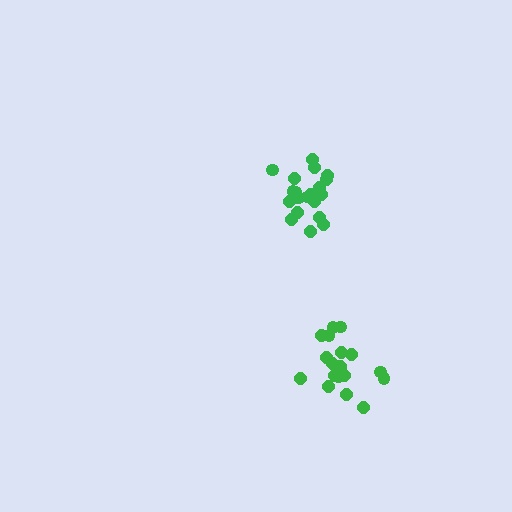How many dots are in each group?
Group 1: 18 dots, Group 2: 20 dots (38 total).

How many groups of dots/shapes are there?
There are 2 groups.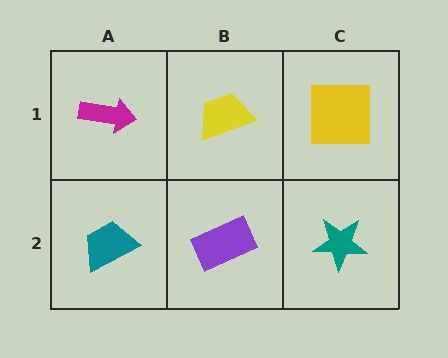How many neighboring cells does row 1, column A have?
2.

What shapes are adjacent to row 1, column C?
A teal star (row 2, column C), a yellow trapezoid (row 1, column B).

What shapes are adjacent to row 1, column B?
A purple rectangle (row 2, column B), a magenta arrow (row 1, column A), a yellow square (row 1, column C).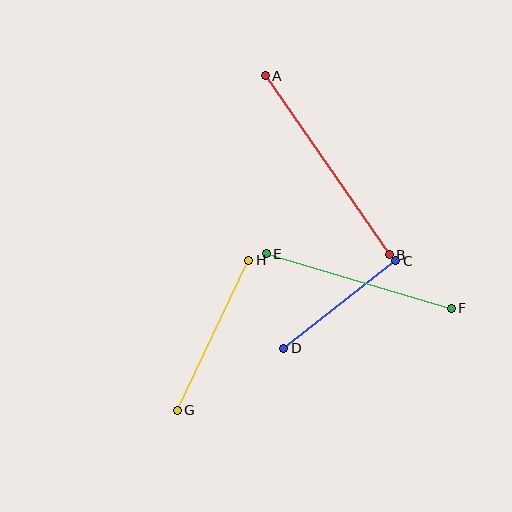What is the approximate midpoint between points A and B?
The midpoint is at approximately (327, 165) pixels.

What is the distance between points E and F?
The distance is approximately 193 pixels.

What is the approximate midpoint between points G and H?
The midpoint is at approximately (213, 335) pixels.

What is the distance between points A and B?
The distance is approximately 218 pixels.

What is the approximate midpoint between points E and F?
The midpoint is at approximately (359, 281) pixels.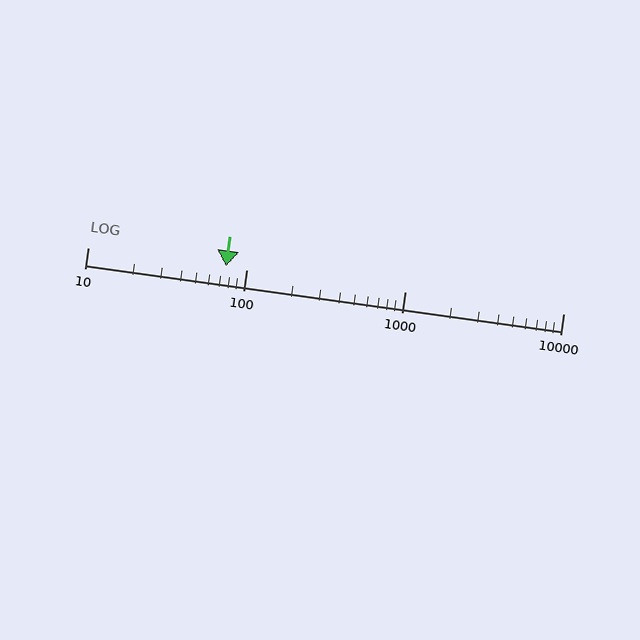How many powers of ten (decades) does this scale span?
The scale spans 3 decades, from 10 to 10000.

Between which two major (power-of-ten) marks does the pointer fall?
The pointer is between 10 and 100.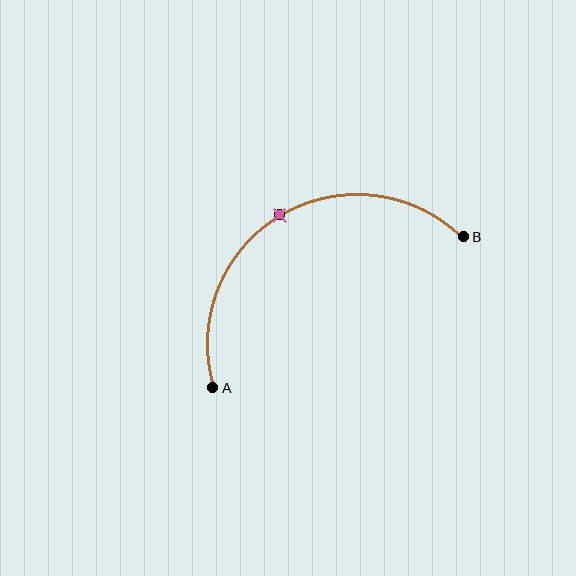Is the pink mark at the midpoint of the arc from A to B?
Yes. The pink mark lies on the arc at equal arc-length from both A and B — it is the arc midpoint.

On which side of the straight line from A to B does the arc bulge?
The arc bulges above the straight line connecting A and B.